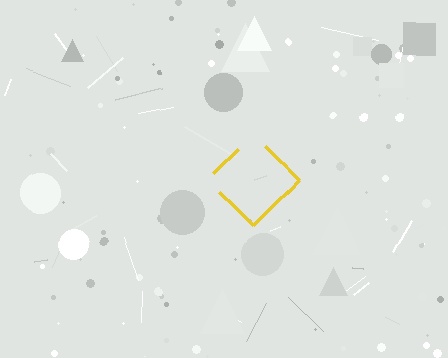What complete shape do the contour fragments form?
The contour fragments form a diamond.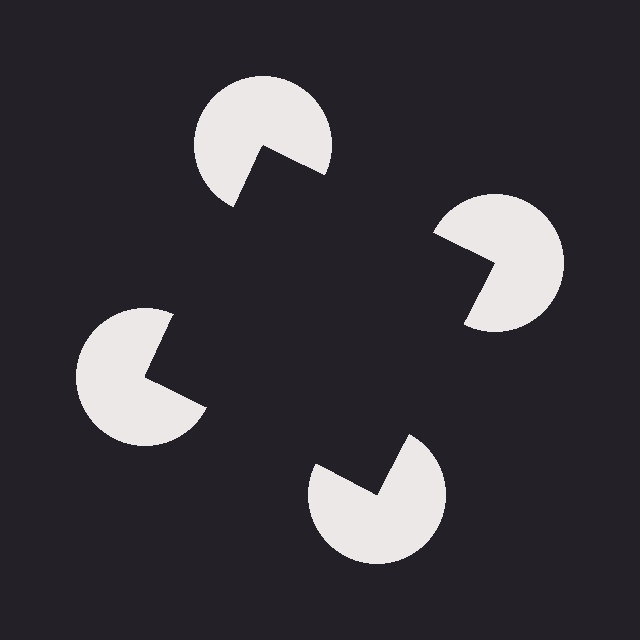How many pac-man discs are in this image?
There are 4 — one at each vertex of the illusory square.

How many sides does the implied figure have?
4 sides.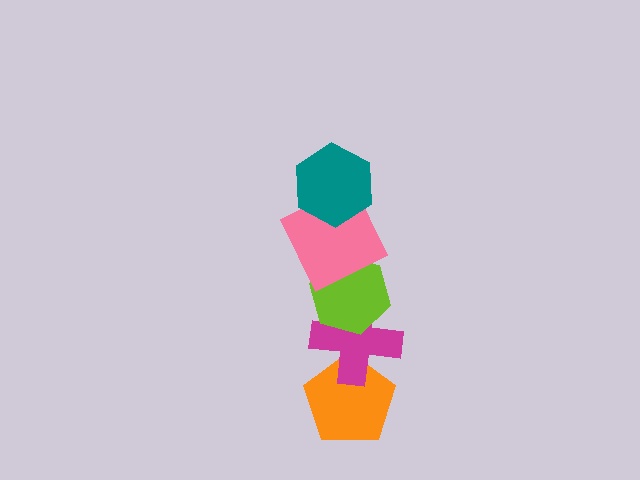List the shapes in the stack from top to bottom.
From top to bottom: the teal hexagon, the pink square, the lime hexagon, the magenta cross, the orange pentagon.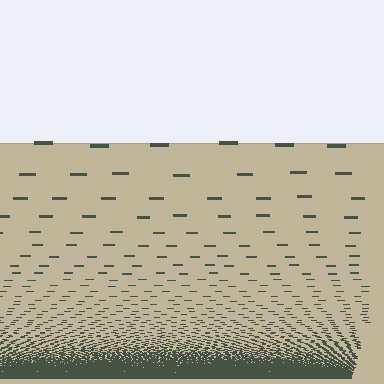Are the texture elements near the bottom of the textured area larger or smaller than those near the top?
Smaller. The gradient is inverted — elements near the bottom are smaller and denser.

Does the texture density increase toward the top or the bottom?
Density increases toward the bottom.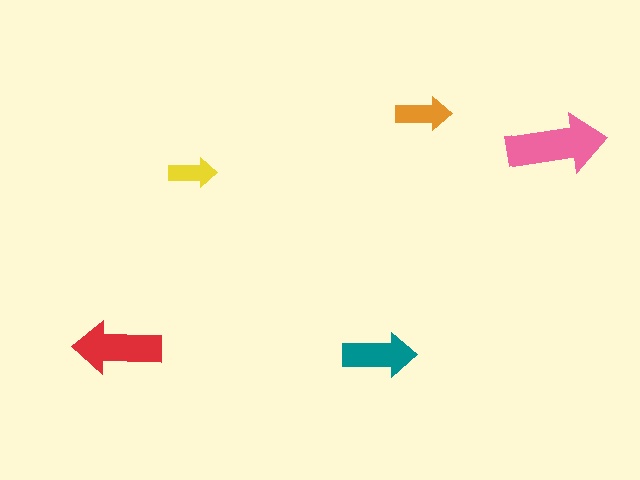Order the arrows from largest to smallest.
the pink one, the red one, the teal one, the orange one, the yellow one.